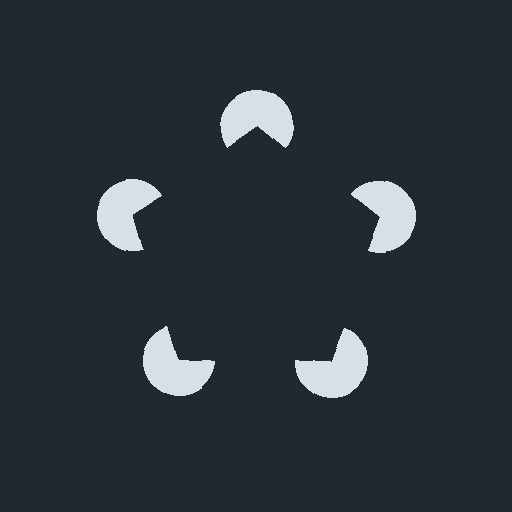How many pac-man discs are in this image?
There are 5 — one at each vertex of the illusory pentagon.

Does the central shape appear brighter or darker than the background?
It typically appears slightly darker than the background, even though no actual brightness change is drawn.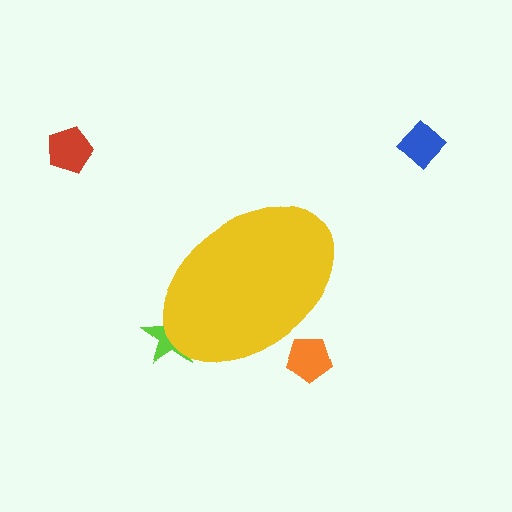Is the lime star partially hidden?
Yes, the lime star is partially hidden behind the yellow ellipse.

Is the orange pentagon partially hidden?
Yes, the orange pentagon is partially hidden behind the yellow ellipse.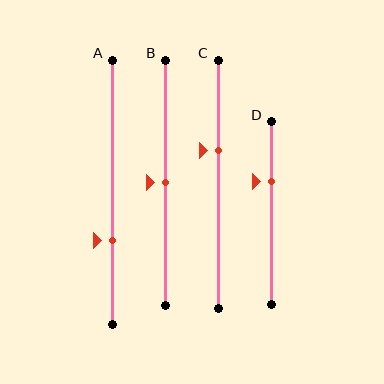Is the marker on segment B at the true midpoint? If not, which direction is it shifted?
Yes, the marker on segment B is at the true midpoint.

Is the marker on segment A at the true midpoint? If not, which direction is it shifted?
No, the marker on segment A is shifted downward by about 18% of the segment length.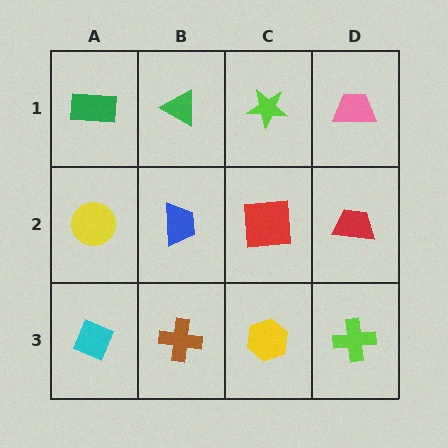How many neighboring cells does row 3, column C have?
3.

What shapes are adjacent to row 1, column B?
A blue trapezoid (row 2, column B), a green rectangle (row 1, column A), a lime star (row 1, column C).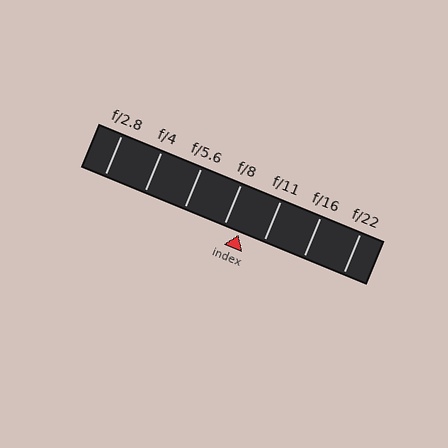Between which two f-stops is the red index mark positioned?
The index mark is between f/8 and f/11.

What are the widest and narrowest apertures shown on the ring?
The widest aperture shown is f/2.8 and the narrowest is f/22.